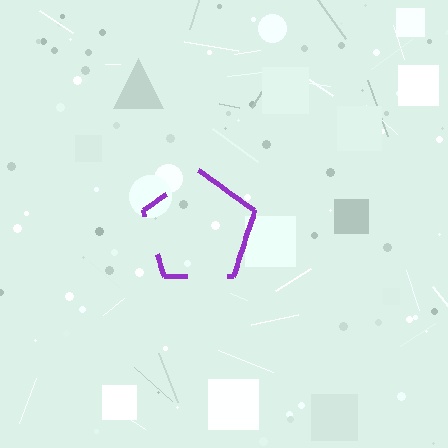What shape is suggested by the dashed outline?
The dashed outline suggests a pentagon.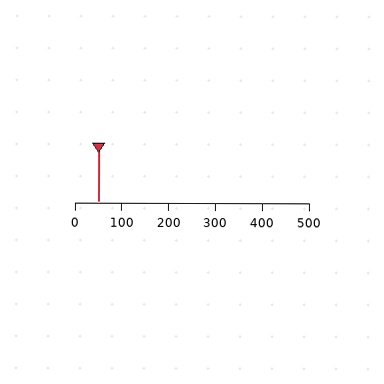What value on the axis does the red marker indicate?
The marker indicates approximately 50.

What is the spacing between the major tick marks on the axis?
The major ticks are spaced 100 apart.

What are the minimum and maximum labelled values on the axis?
The axis runs from 0 to 500.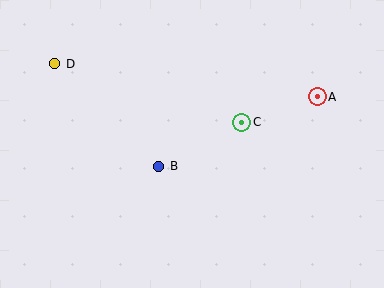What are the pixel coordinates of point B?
Point B is at (159, 166).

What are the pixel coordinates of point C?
Point C is at (242, 122).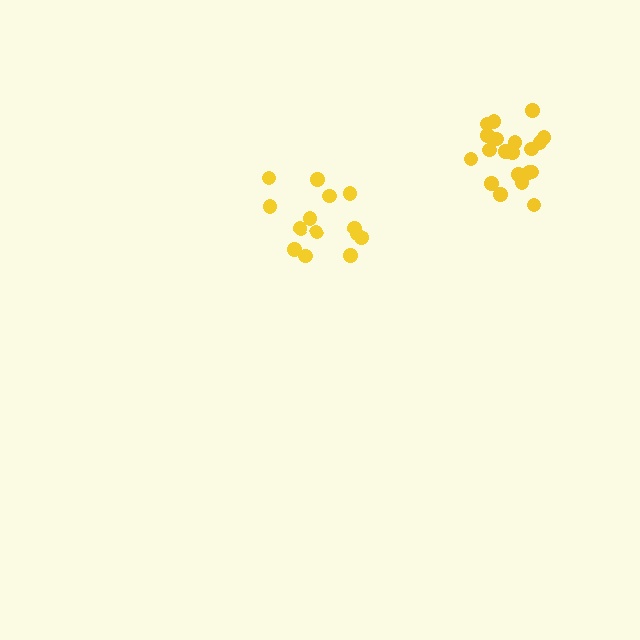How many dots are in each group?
Group 1: 14 dots, Group 2: 20 dots (34 total).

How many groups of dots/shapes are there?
There are 2 groups.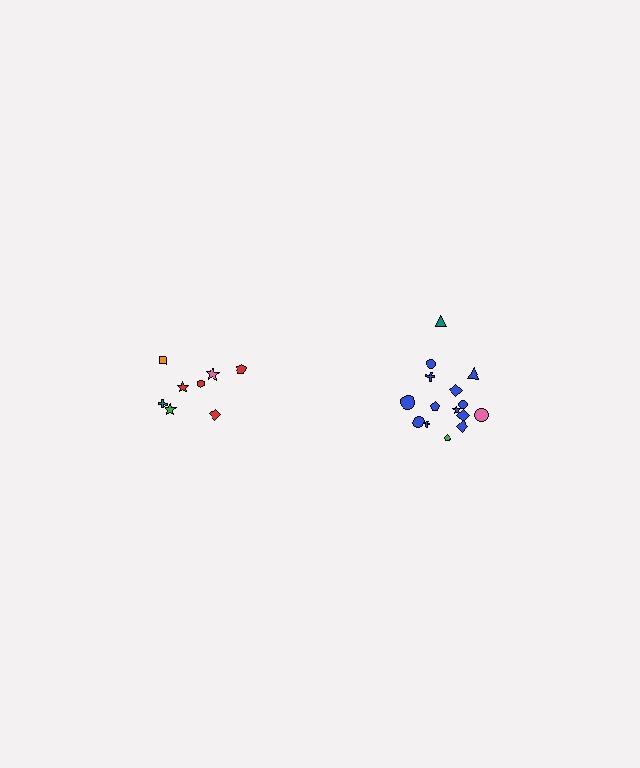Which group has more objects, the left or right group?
The right group.